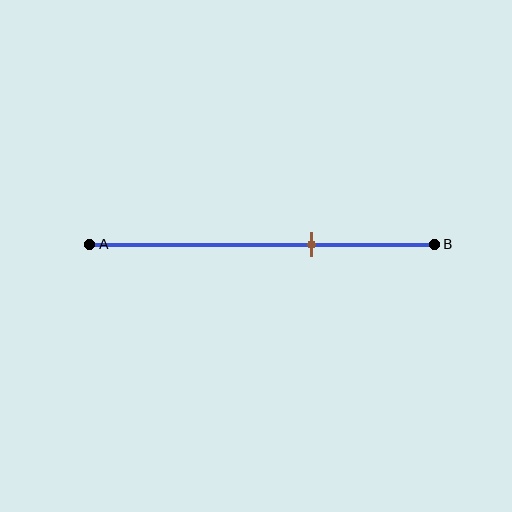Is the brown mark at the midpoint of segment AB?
No, the mark is at about 65% from A, not at the 50% midpoint.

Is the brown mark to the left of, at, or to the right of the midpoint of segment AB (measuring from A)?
The brown mark is to the right of the midpoint of segment AB.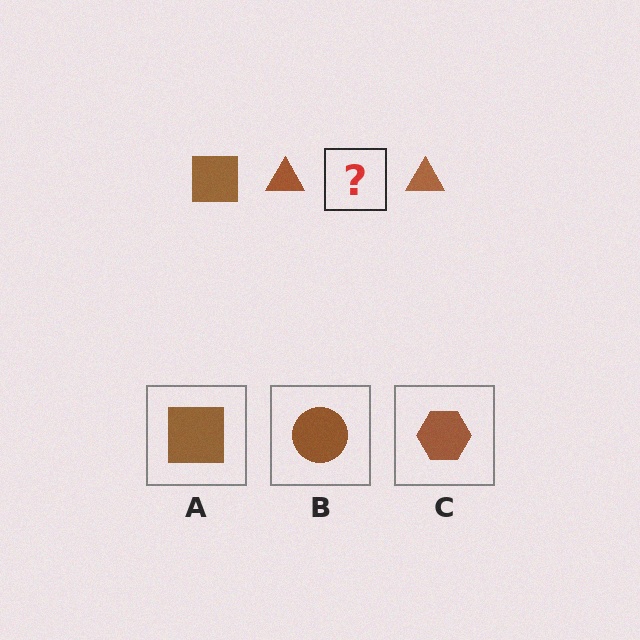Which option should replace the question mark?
Option A.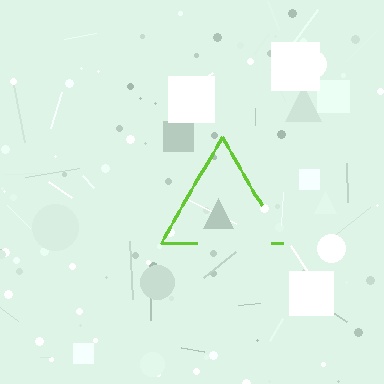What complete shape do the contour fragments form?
The contour fragments form a triangle.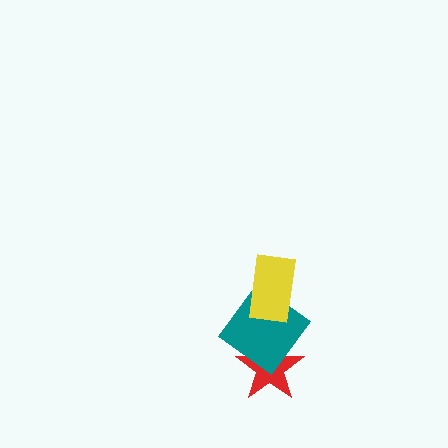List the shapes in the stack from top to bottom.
From top to bottom: the yellow rectangle, the teal diamond, the red star.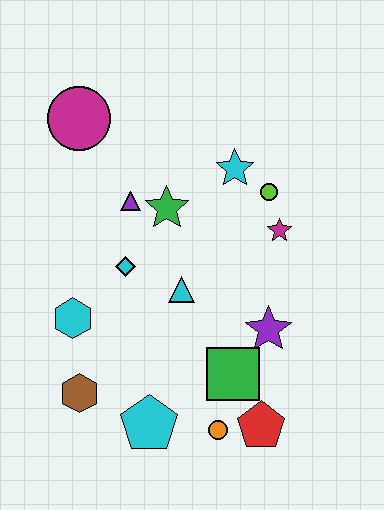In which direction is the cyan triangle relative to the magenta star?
The cyan triangle is to the left of the magenta star.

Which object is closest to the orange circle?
The red pentagon is closest to the orange circle.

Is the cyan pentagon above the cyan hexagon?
No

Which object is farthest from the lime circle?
The brown hexagon is farthest from the lime circle.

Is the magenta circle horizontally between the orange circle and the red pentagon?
No